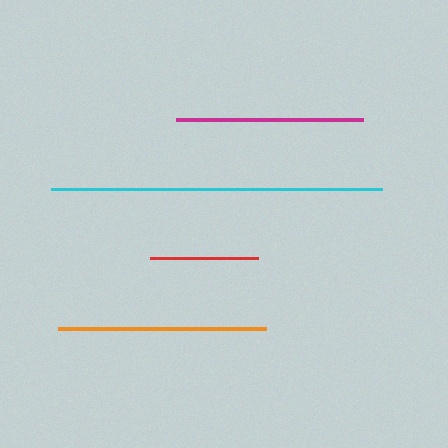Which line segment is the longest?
The cyan line is the longest at approximately 331 pixels.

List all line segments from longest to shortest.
From longest to shortest: cyan, orange, magenta, red.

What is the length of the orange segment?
The orange segment is approximately 208 pixels long.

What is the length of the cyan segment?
The cyan segment is approximately 331 pixels long.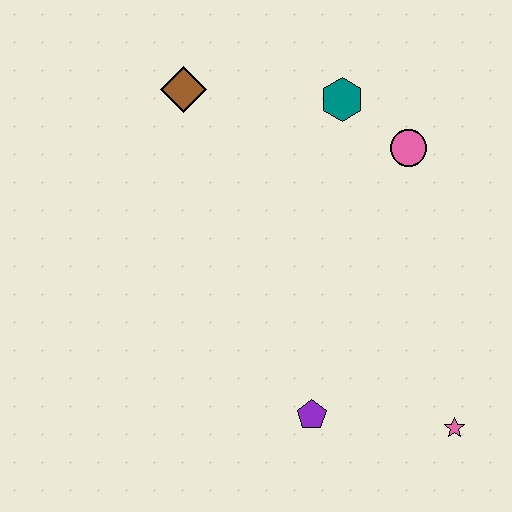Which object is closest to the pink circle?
The teal hexagon is closest to the pink circle.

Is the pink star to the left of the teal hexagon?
No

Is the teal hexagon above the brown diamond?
No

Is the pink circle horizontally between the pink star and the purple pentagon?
Yes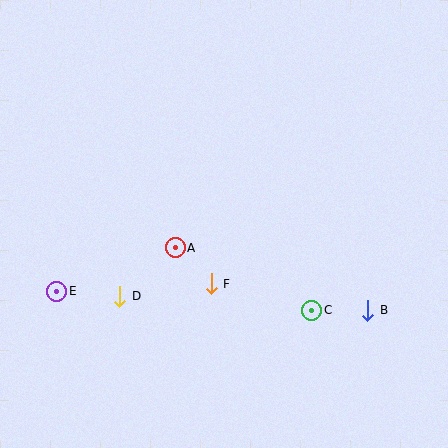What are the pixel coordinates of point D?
Point D is at (120, 296).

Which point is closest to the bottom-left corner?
Point E is closest to the bottom-left corner.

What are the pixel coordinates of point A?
Point A is at (175, 248).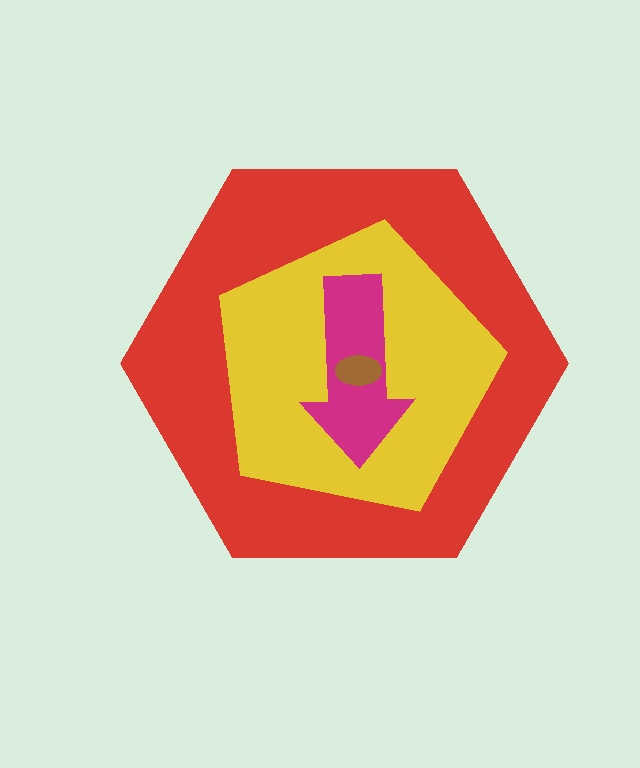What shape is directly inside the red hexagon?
The yellow pentagon.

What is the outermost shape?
The red hexagon.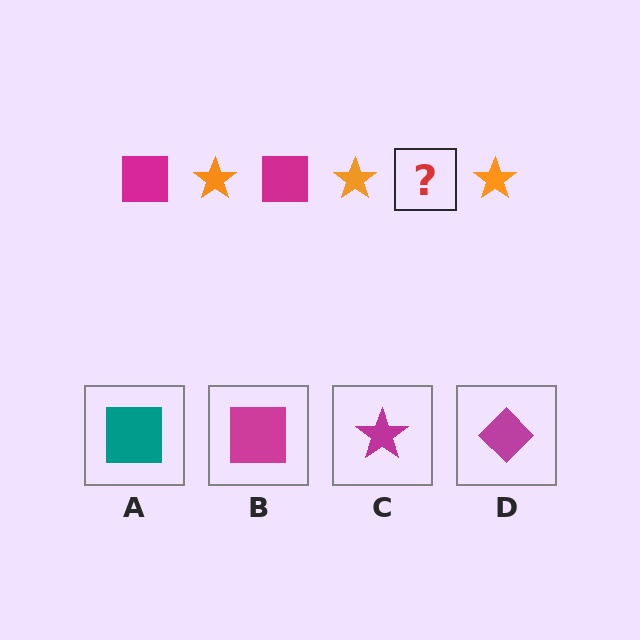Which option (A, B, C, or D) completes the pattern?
B.